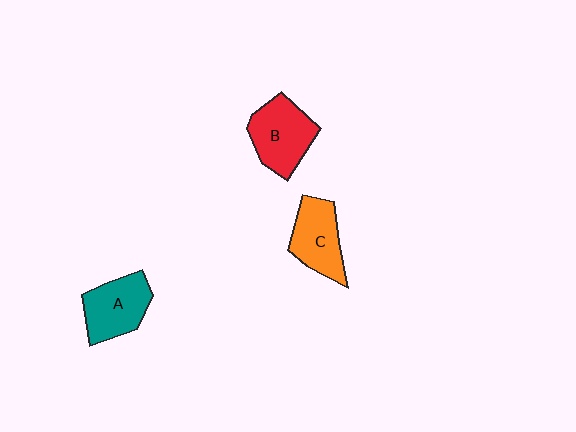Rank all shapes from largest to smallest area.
From largest to smallest: B (red), A (teal), C (orange).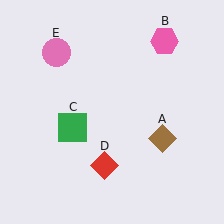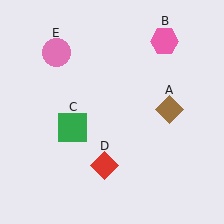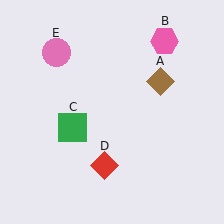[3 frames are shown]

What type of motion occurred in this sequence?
The brown diamond (object A) rotated counterclockwise around the center of the scene.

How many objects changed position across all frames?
1 object changed position: brown diamond (object A).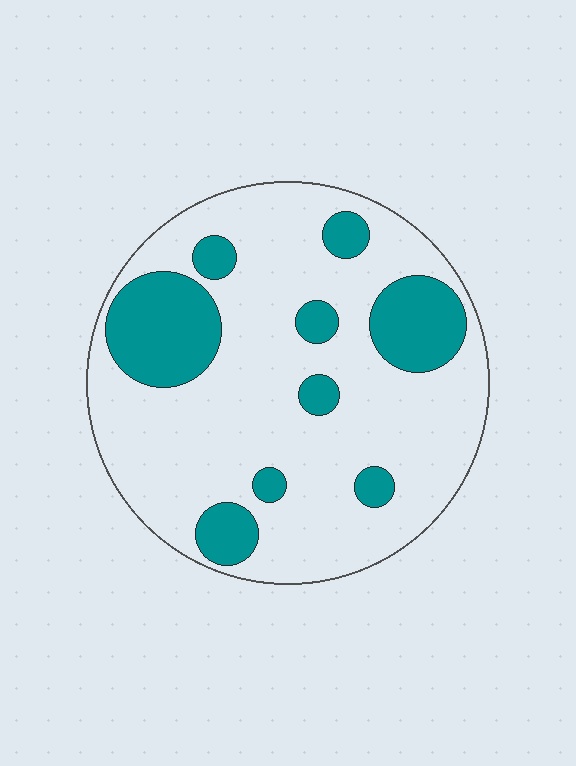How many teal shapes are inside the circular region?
9.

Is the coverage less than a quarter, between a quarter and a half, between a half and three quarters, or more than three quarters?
Less than a quarter.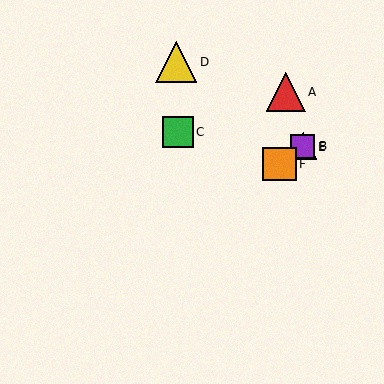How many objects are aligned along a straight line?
3 objects (B, E, F) are aligned along a straight line.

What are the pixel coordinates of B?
Object B is at (303, 146).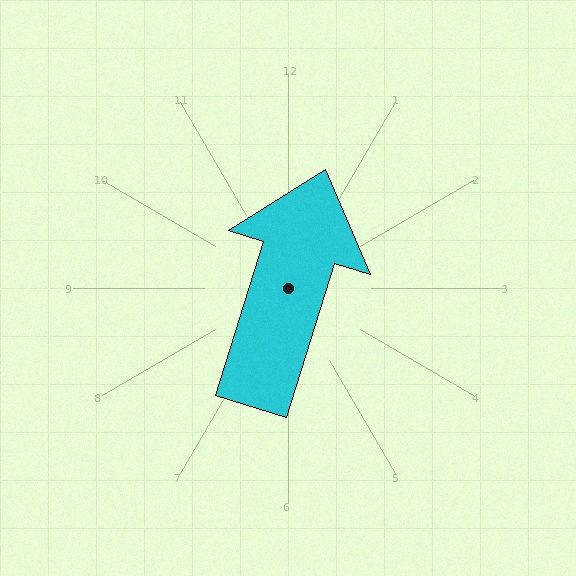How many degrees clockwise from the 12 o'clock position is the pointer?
Approximately 17 degrees.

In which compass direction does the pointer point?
North.